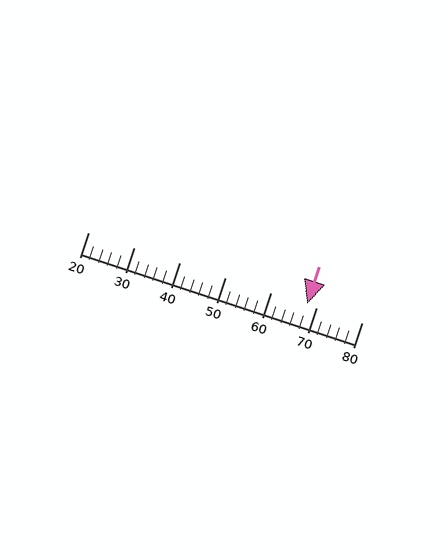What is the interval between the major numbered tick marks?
The major tick marks are spaced 10 units apart.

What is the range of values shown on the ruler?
The ruler shows values from 20 to 80.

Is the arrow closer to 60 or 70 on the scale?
The arrow is closer to 70.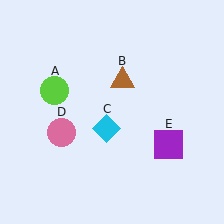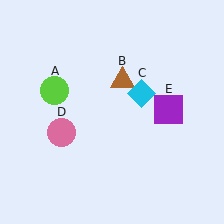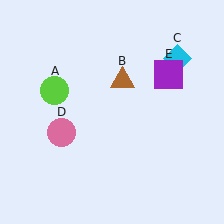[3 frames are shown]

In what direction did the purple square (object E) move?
The purple square (object E) moved up.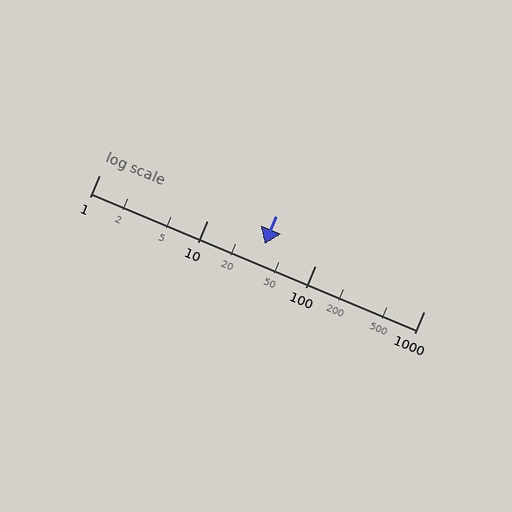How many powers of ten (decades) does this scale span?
The scale spans 3 decades, from 1 to 1000.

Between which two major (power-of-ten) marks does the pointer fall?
The pointer is between 10 and 100.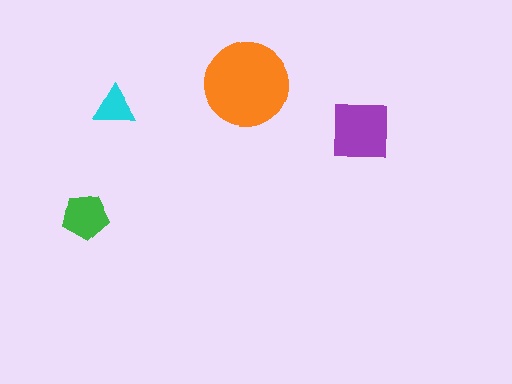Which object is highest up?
The orange circle is topmost.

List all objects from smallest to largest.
The cyan triangle, the green pentagon, the purple square, the orange circle.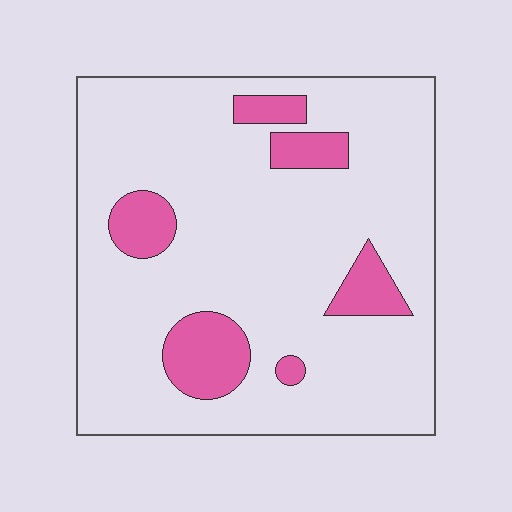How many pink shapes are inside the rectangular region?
6.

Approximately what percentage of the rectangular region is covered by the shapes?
Approximately 15%.